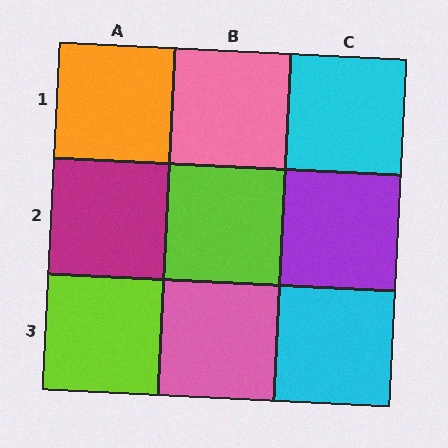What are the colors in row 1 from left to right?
Orange, pink, cyan.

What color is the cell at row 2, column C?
Purple.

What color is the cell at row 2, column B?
Lime.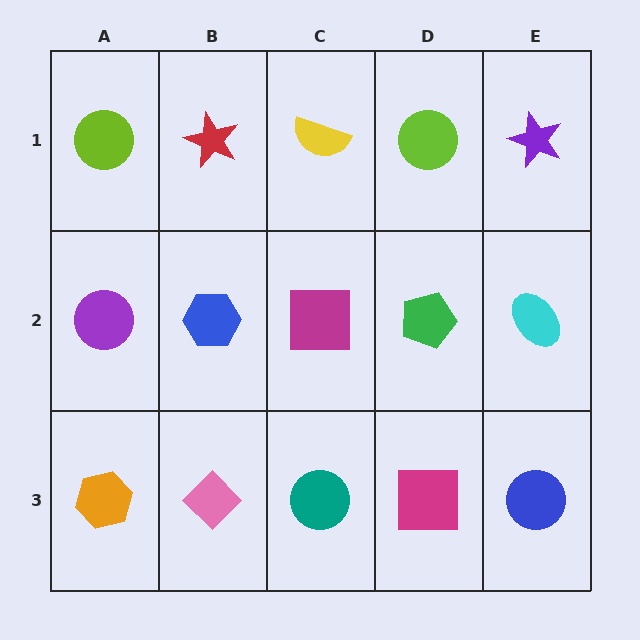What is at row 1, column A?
A lime circle.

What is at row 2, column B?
A blue hexagon.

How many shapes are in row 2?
5 shapes.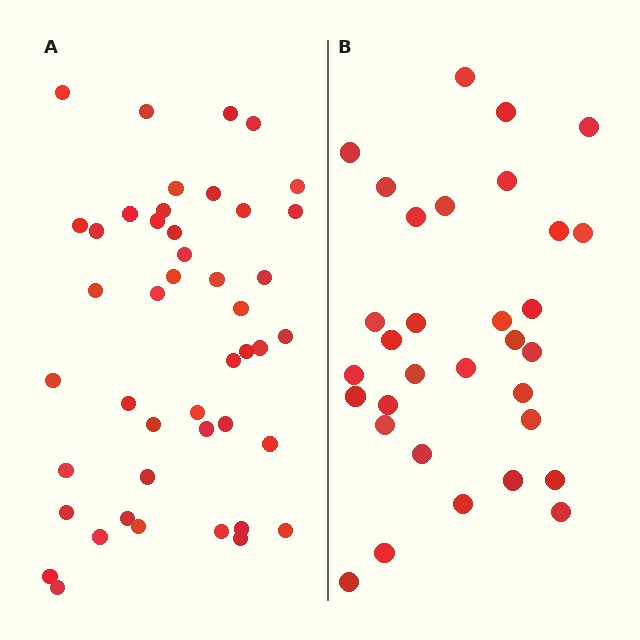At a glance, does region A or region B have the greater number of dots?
Region A (the left region) has more dots.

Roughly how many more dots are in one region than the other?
Region A has approximately 15 more dots than region B.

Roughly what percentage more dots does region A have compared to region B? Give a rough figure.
About 40% more.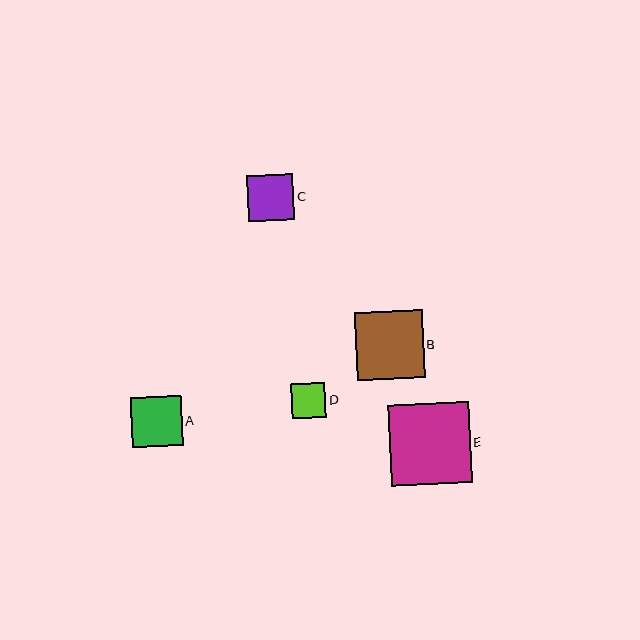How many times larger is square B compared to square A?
Square B is approximately 1.4 times the size of square A.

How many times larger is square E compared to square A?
Square E is approximately 1.6 times the size of square A.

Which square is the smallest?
Square D is the smallest with a size of approximately 34 pixels.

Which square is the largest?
Square E is the largest with a size of approximately 81 pixels.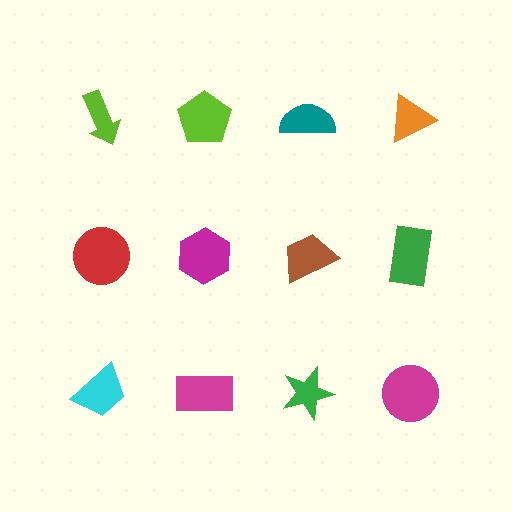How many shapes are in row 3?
4 shapes.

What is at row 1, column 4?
An orange triangle.